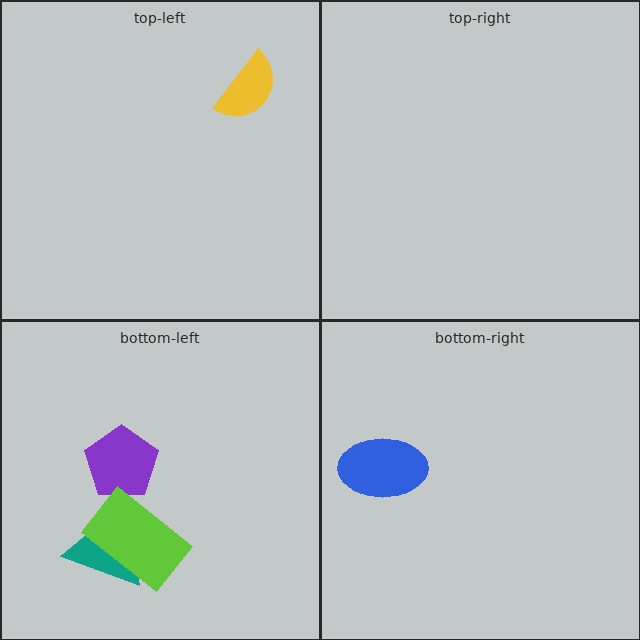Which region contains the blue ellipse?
The bottom-right region.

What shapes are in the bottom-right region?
The blue ellipse.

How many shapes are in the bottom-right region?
1.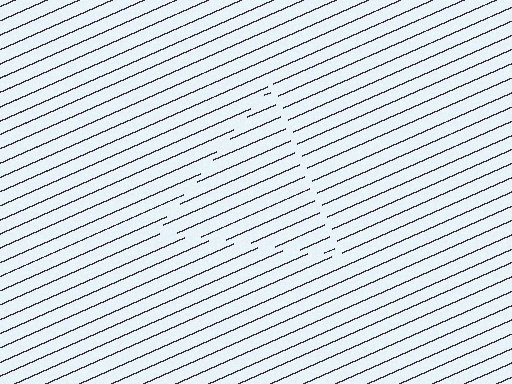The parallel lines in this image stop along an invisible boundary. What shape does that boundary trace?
An illusory triangle. The interior of the shape contains the same grating, shifted by half a period — the contour is defined by the phase discontinuity where line-ends from the inner and outer gratings abut.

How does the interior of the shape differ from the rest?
The interior of the shape contains the same grating, shifted by half a period — the contour is defined by the phase discontinuity where line-ends from the inner and outer gratings abut.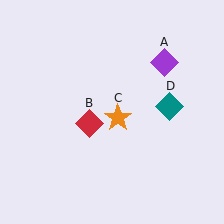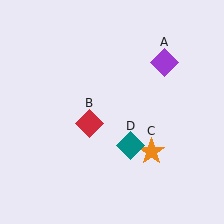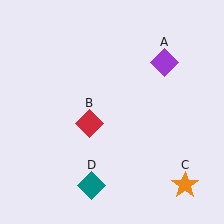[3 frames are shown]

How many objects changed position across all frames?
2 objects changed position: orange star (object C), teal diamond (object D).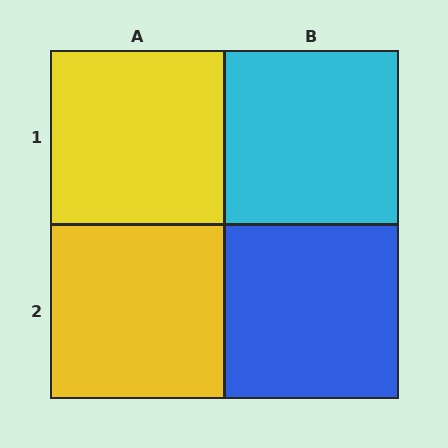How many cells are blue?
1 cell is blue.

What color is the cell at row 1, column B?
Cyan.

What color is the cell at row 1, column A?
Yellow.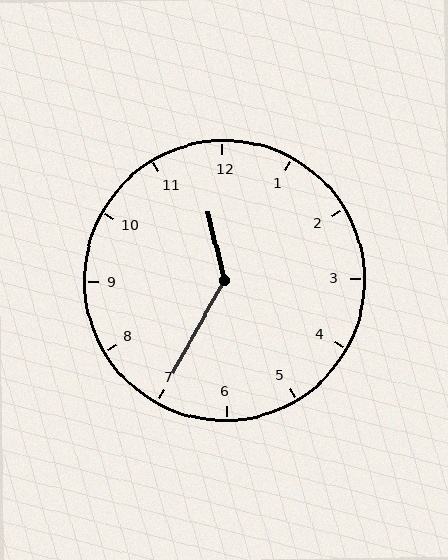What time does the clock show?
11:35.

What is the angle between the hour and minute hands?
Approximately 138 degrees.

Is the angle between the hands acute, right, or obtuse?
It is obtuse.